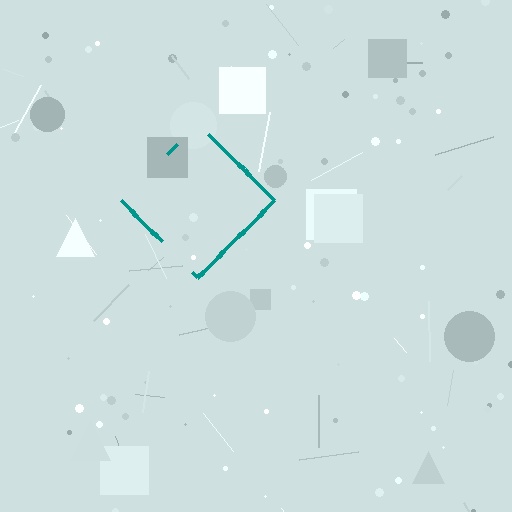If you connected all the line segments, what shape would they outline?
They would outline a diamond.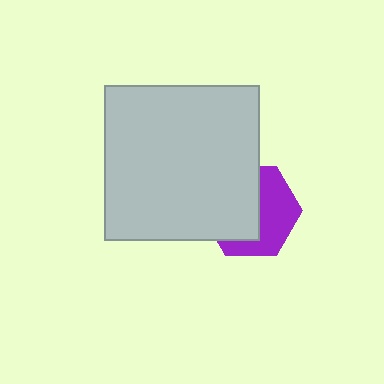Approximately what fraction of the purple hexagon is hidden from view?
Roughly 53% of the purple hexagon is hidden behind the light gray square.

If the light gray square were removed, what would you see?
You would see the complete purple hexagon.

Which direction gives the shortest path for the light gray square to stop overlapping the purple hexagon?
Moving toward the upper-left gives the shortest separation.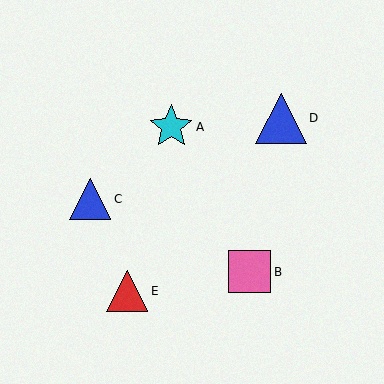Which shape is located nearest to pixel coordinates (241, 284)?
The pink square (labeled B) at (250, 272) is nearest to that location.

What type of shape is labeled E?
Shape E is a red triangle.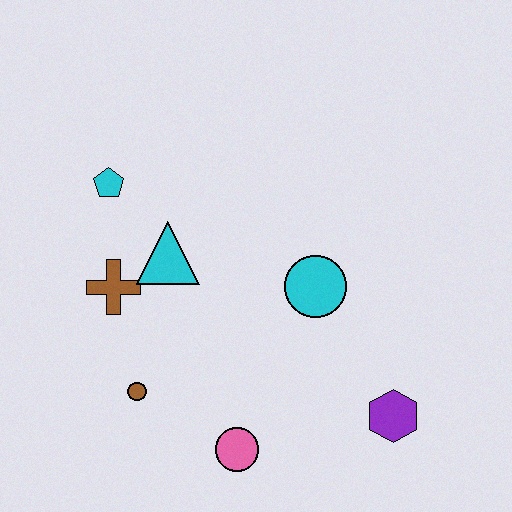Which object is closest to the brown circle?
The brown cross is closest to the brown circle.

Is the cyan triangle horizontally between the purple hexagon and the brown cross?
Yes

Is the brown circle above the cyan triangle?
No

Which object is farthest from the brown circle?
The purple hexagon is farthest from the brown circle.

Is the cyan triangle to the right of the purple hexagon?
No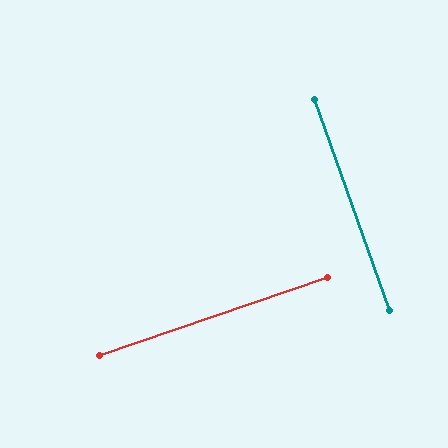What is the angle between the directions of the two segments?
Approximately 89 degrees.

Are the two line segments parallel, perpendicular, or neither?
Perpendicular — they meet at approximately 89°.